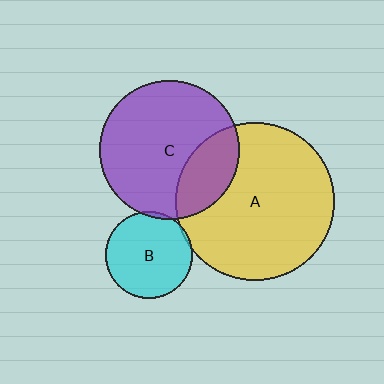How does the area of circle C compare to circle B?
Approximately 2.6 times.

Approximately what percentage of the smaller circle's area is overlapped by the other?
Approximately 25%.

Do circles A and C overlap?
Yes.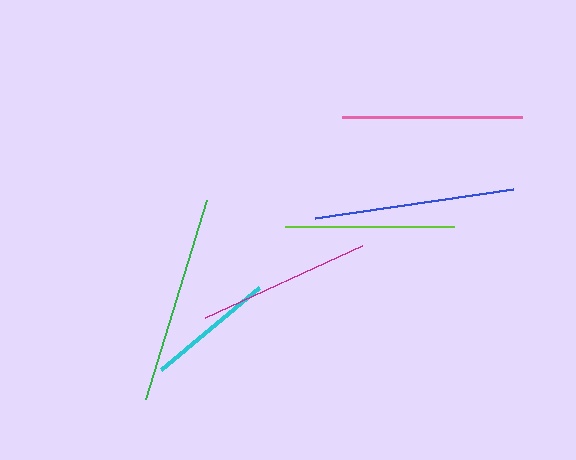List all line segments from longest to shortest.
From longest to shortest: green, blue, pink, magenta, lime, cyan.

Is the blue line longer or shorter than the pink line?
The blue line is longer than the pink line.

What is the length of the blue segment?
The blue segment is approximately 201 pixels long.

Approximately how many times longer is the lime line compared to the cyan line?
The lime line is approximately 1.3 times the length of the cyan line.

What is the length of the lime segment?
The lime segment is approximately 169 pixels long.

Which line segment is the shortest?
The cyan line is the shortest at approximately 127 pixels.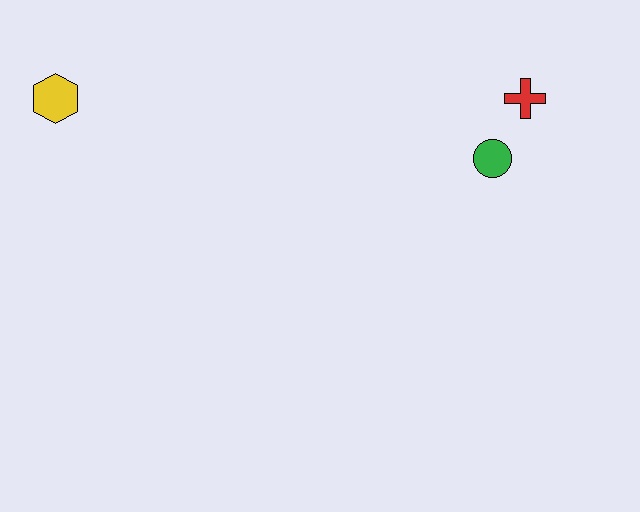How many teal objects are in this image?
There are no teal objects.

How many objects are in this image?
There are 3 objects.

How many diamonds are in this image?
There are no diamonds.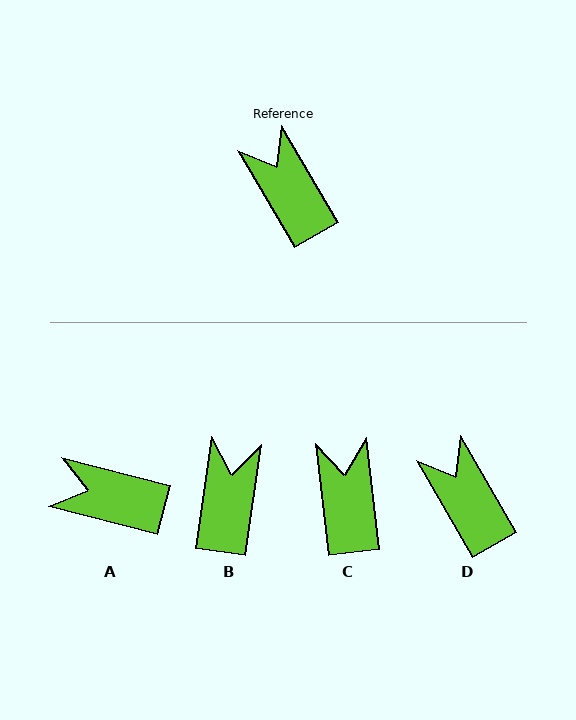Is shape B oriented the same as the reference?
No, it is off by about 39 degrees.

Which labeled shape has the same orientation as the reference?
D.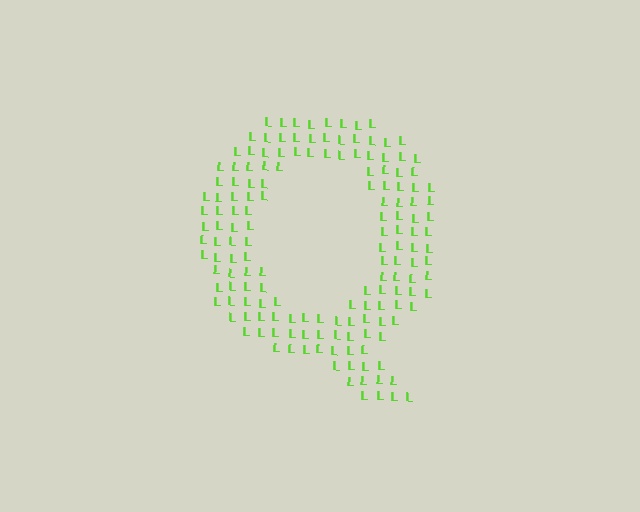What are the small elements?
The small elements are letter L's.